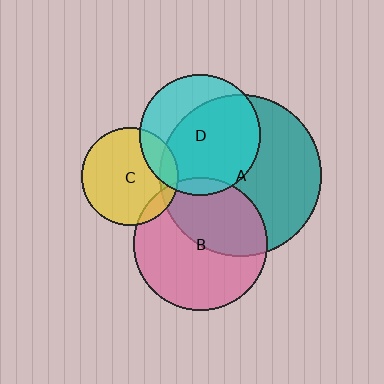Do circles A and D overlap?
Yes.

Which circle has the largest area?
Circle A (teal).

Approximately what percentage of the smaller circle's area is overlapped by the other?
Approximately 65%.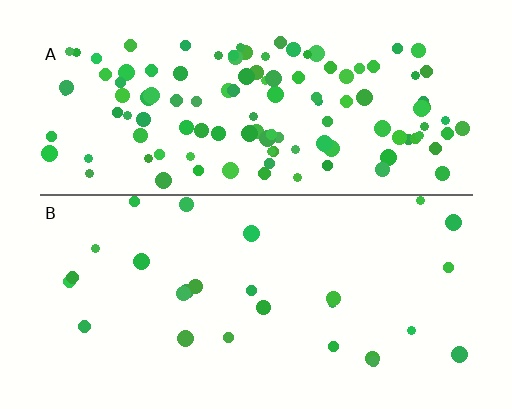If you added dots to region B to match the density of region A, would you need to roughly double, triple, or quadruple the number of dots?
Approximately quadruple.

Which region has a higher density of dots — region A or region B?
A (the top).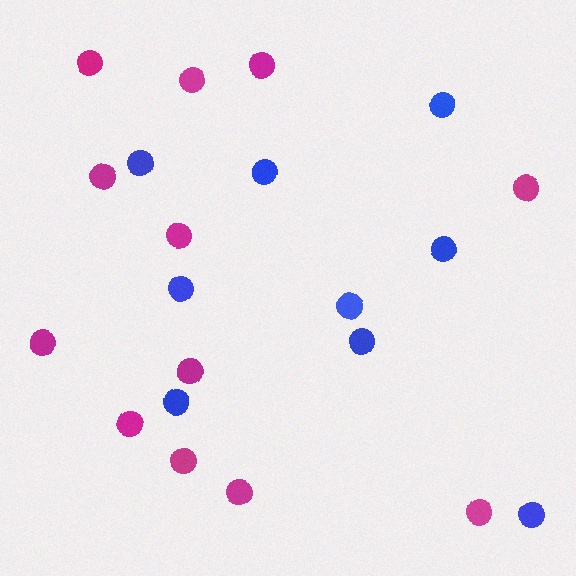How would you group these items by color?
There are 2 groups: one group of magenta circles (12) and one group of blue circles (9).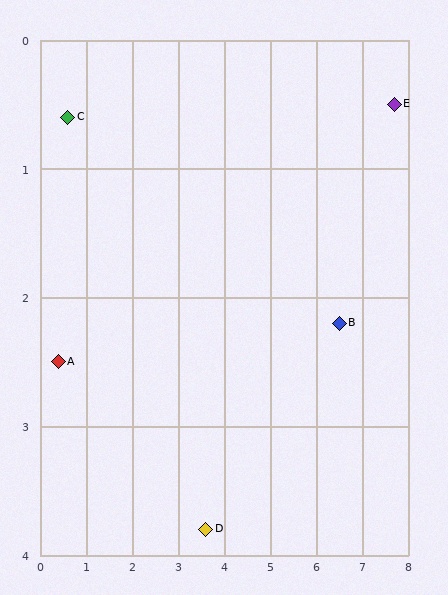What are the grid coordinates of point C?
Point C is at approximately (0.6, 0.6).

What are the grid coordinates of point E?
Point E is at approximately (7.7, 0.5).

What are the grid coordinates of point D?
Point D is at approximately (3.6, 3.8).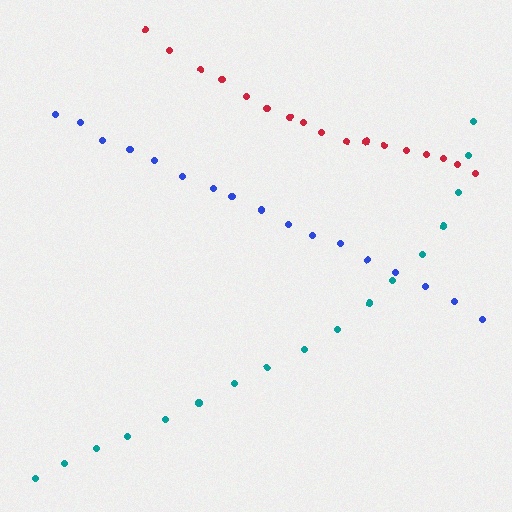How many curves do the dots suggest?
There are 3 distinct paths.